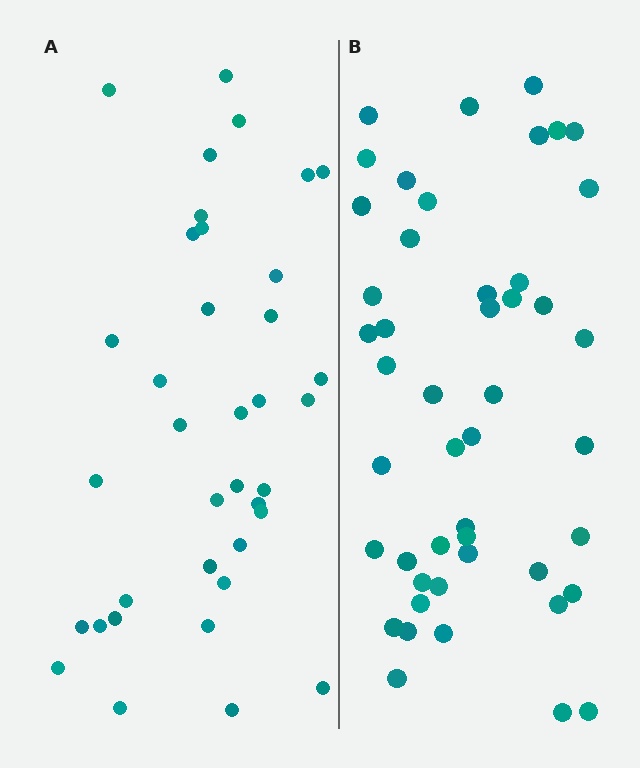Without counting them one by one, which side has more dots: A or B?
Region B (the right region) has more dots.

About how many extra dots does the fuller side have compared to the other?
Region B has roughly 10 or so more dots than region A.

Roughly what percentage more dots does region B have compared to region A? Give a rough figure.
About 25% more.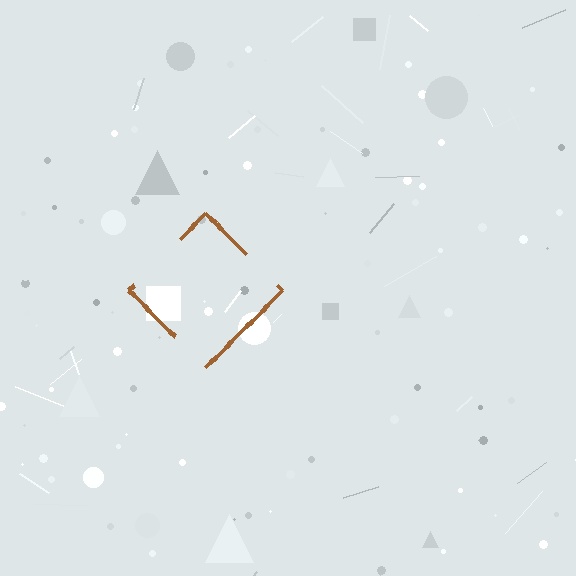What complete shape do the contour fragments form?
The contour fragments form a diamond.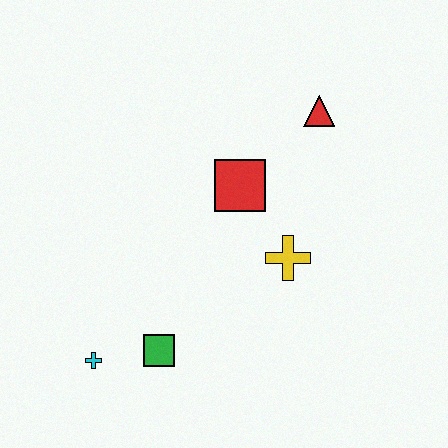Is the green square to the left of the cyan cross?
No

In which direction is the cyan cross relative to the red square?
The cyan cross is below the red square.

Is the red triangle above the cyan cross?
Yes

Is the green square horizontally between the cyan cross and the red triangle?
Yes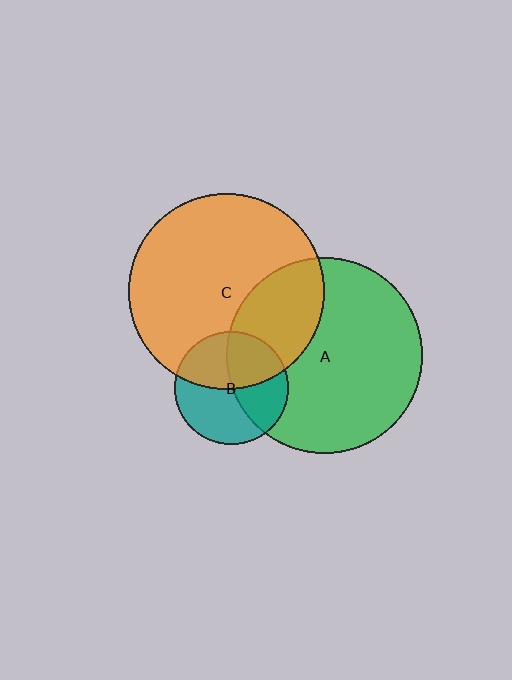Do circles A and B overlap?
Yes.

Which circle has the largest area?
Circle C (orange).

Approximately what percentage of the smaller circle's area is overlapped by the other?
Approximately 45%.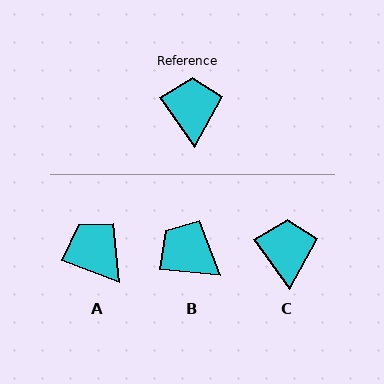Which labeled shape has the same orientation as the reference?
C.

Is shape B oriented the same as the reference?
No, it is off by about 49 degrees.